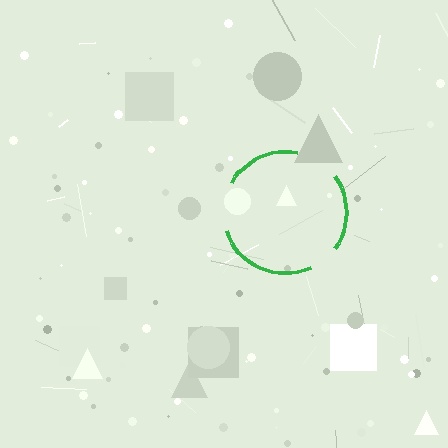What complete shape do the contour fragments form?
The contour fragments form a circle.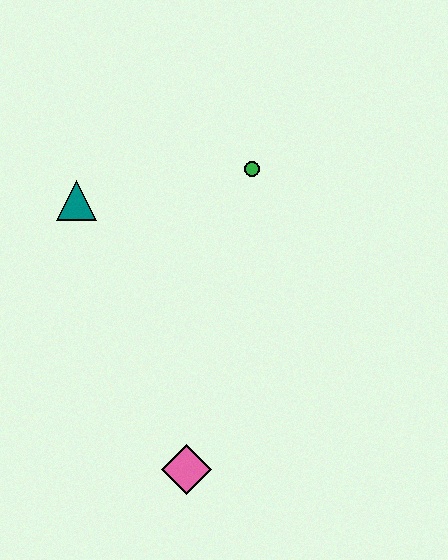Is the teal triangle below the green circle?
Yes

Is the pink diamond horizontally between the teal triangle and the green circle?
Yes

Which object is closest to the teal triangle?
The green circle is closest to the teal triangle.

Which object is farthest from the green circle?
The pink diamond is farthest from the green circle.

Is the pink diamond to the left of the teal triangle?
No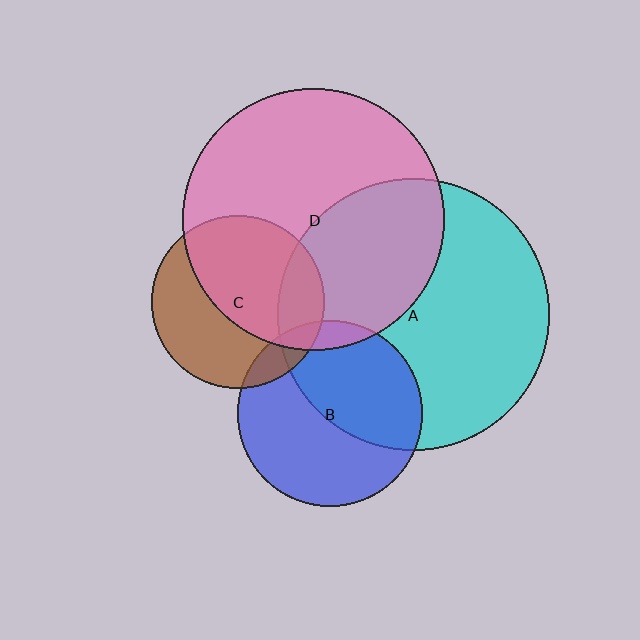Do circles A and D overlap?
Yes.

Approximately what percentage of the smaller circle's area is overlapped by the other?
Approximately 40%.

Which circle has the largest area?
Circle A (cyan).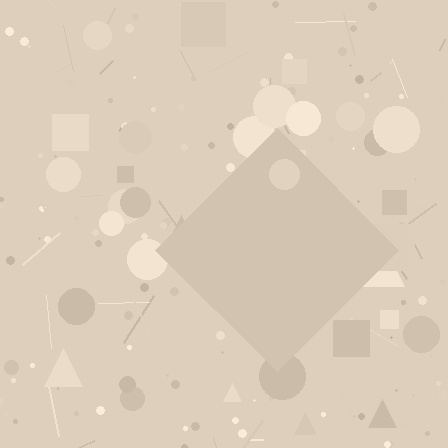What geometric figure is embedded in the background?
A diamond is embedded in the background.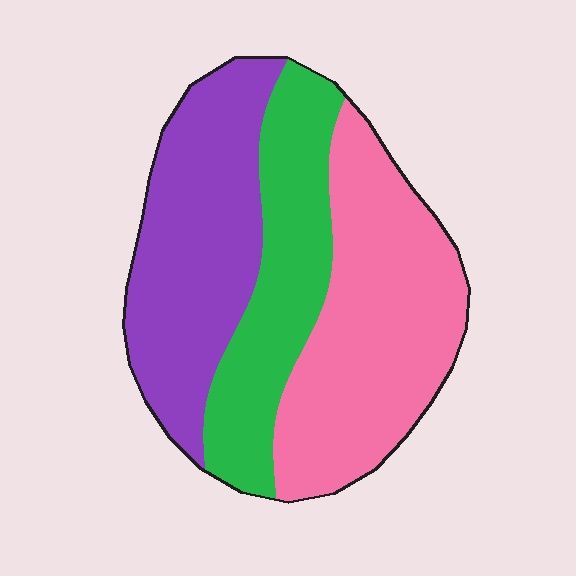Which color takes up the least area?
Green, at roughly 25%.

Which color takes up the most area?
Pink, at roughly 40%.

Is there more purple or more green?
Purple.